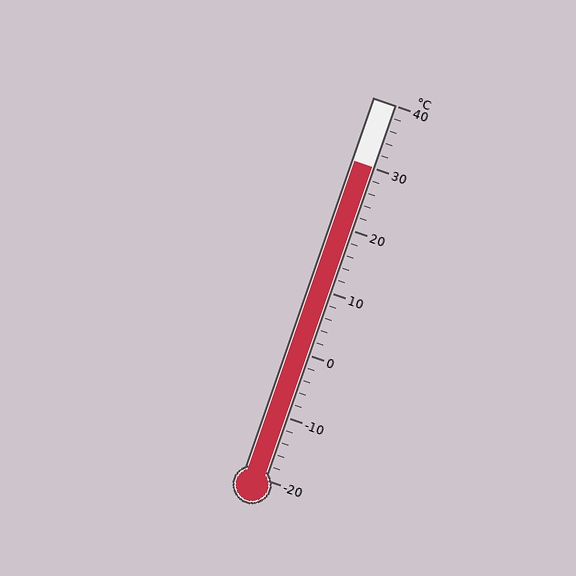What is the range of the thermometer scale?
The thermometer scale ranges from -20°C to 40°C.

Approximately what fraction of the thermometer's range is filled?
The thermometer is filled to approximately 85% of its range.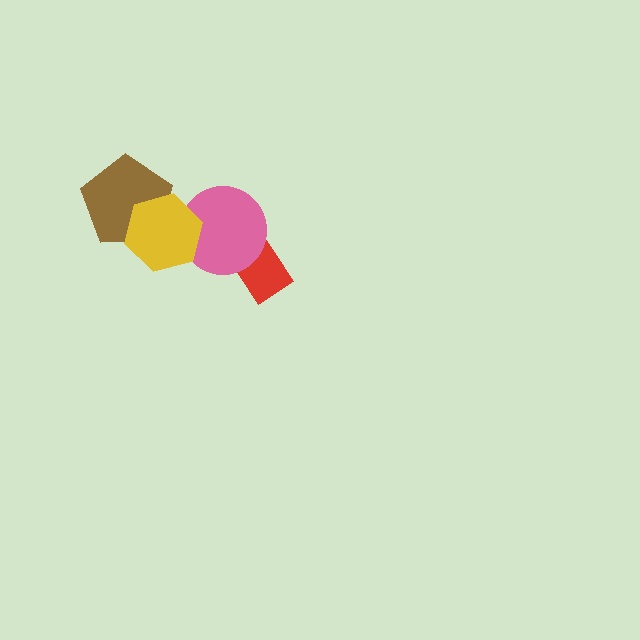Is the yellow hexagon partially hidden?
No, no other shape covers it.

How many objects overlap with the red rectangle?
1 object overlaps with the red rectangle.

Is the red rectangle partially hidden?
Yes, it is partially covered by another shape.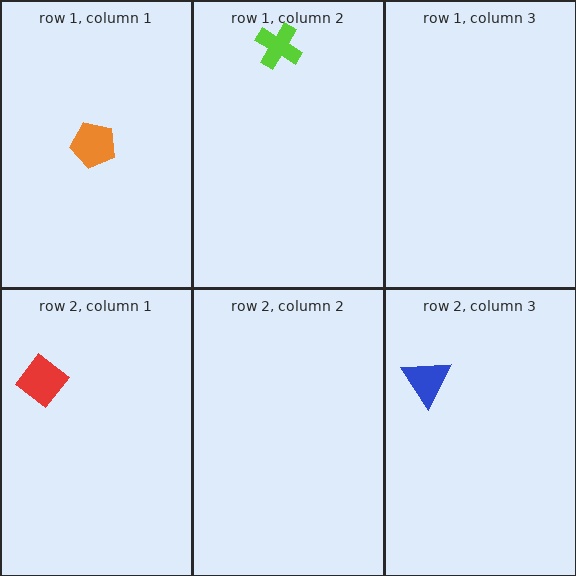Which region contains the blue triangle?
The row 2, column 3 region.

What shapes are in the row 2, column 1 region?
The red diamond.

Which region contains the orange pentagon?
The row 1, column 1 region.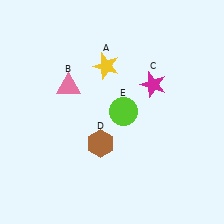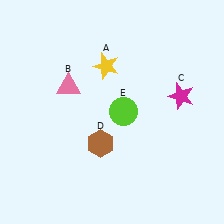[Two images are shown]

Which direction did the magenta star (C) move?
The magenta star (C) moved right.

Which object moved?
The magenta star (C) moved right.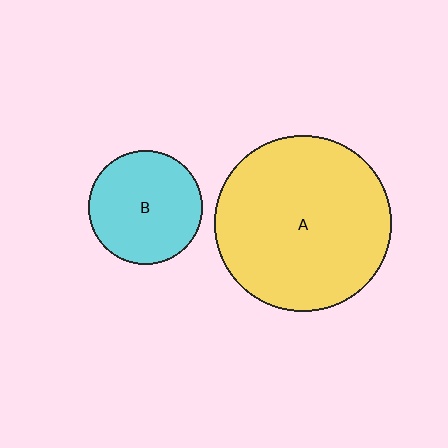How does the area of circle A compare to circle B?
Approximately 2.4 times.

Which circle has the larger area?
Circle A (yellow).